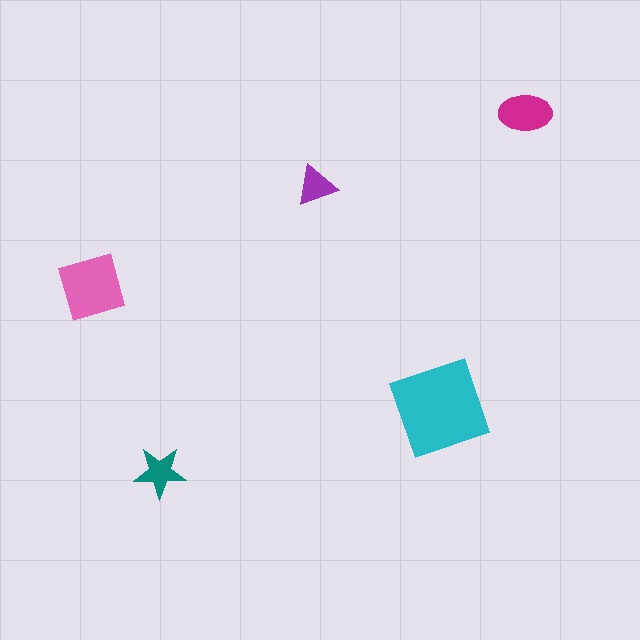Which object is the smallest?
The purple triangle.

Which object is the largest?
The cyan square.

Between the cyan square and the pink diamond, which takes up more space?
The cyan square.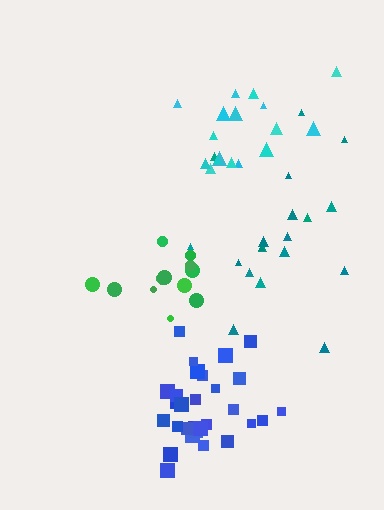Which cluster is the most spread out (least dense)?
Teal.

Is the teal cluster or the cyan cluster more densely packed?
Cyan.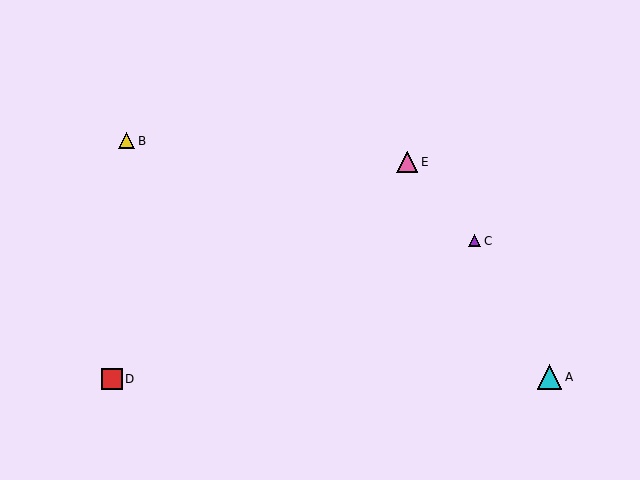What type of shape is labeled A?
Shape A is a cyan triangle.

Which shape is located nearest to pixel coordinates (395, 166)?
The pink triangle (labeled E) at (407, 162) is nearest to that location.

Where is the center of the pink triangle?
The center of the pink triangle is at (407, 162).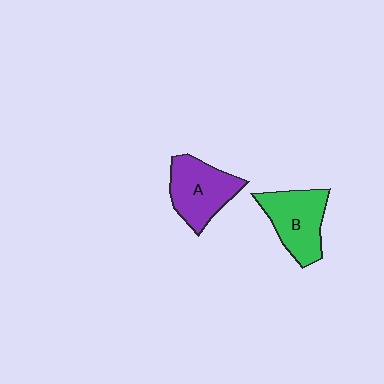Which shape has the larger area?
Shape B (green).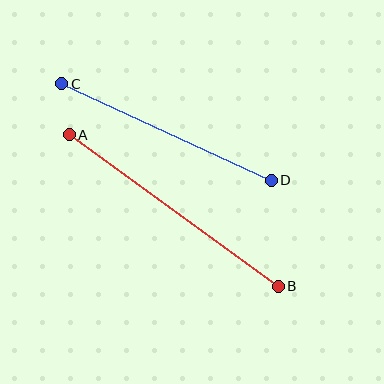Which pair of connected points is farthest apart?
Points A and B are farthest apart.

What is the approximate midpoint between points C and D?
The midpoint is at approximately (166, 132) pixels.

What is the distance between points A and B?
The distance is approximately 258 pixels.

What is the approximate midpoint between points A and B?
The midpoint is at approximately (174, 210) pixels.